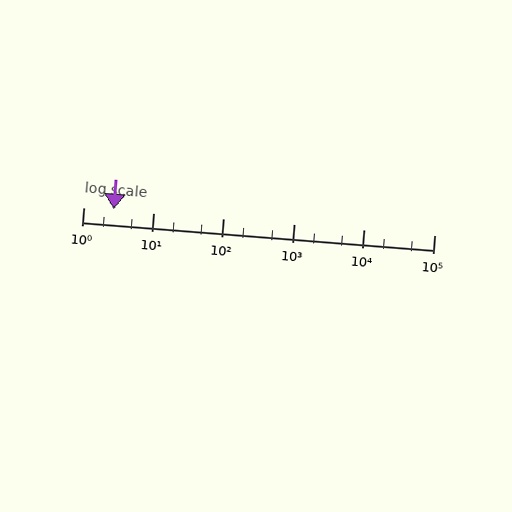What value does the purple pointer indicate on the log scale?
The pointer indicates approximately 2.7.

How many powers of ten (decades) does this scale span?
The scale spans 5 decades, from 1 to 100000.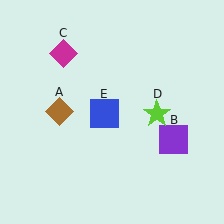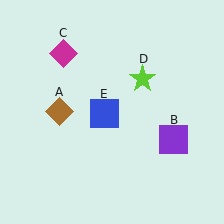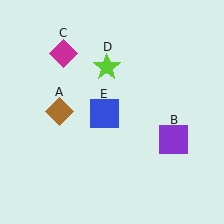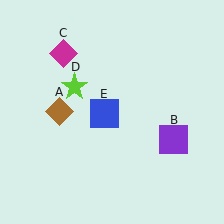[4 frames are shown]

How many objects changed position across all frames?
1 object changed position: lime star (object D).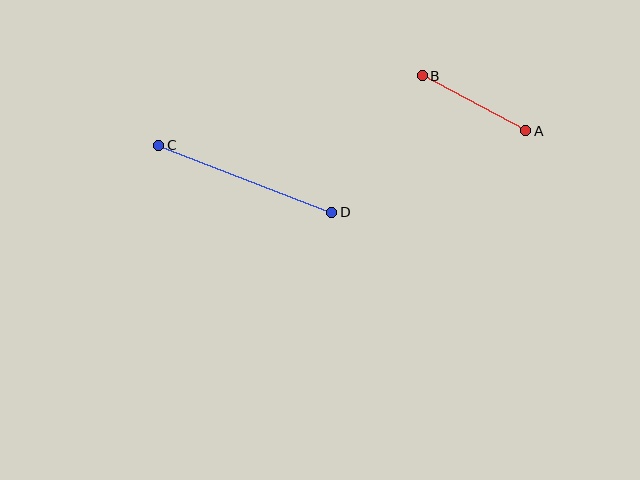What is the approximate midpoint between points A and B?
The midpoint is at approximately (474, 103) pixels.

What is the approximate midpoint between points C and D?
The midpoint is at approximately (245, 179) pixels.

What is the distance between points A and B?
The distance is approximately 117 pixels.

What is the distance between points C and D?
The distance is approximately 186 pixels.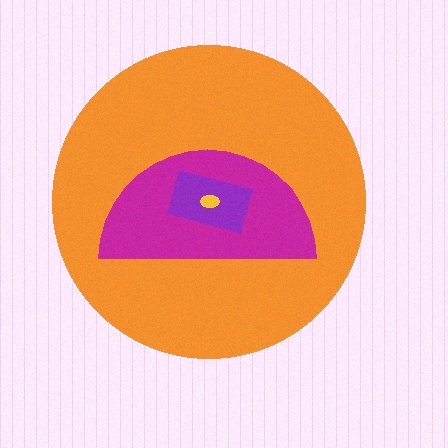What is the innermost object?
The yellow ellipse.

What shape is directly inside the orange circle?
The magenta semicircle.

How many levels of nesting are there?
4.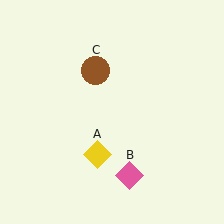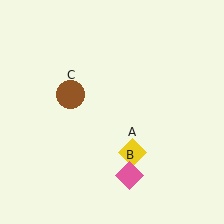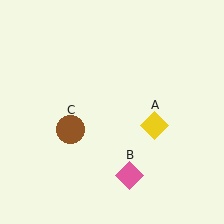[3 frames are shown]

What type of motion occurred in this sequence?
The yellow diamond (object A), brown circle (object C) rotated counterclockwise around the center of the scene.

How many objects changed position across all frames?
2 objects changed position: yellow diamond (object A), brown circle (object C).